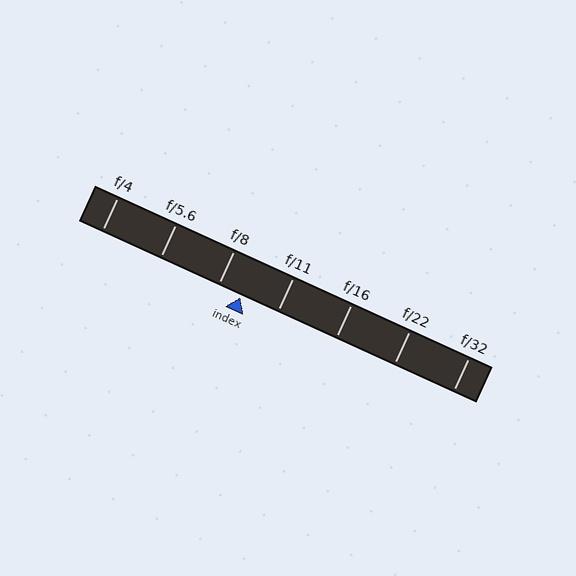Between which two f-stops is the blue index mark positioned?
The index mark is between f/8 and f/11.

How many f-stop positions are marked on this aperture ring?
There are 7 f-stop positions marked.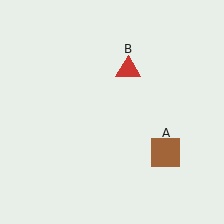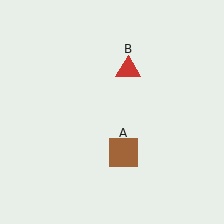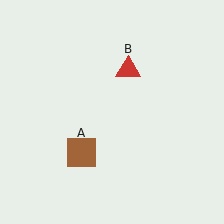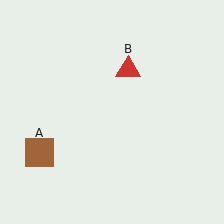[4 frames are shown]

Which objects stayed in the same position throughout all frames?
Red triangle (object B) remained stationary.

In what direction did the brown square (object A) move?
The brown square (object A) moved left.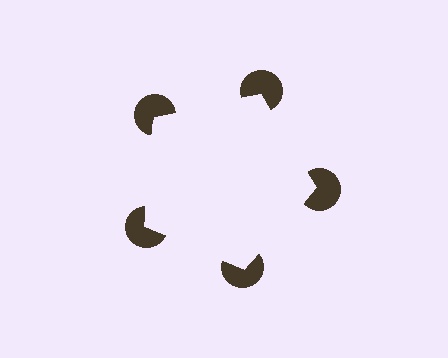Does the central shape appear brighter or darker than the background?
It typically appears slightly brighter than the background, even though no actual brightness change is drawn.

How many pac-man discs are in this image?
There are 5 — one at each vertex of the illusory pentagon.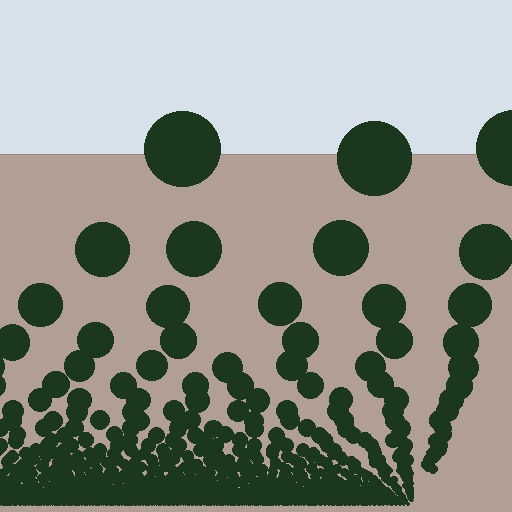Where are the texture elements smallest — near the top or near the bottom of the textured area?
Near the bottom.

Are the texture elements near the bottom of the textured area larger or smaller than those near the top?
Smaller. The gradient is inverted — elements near the bottom are smaller and denser.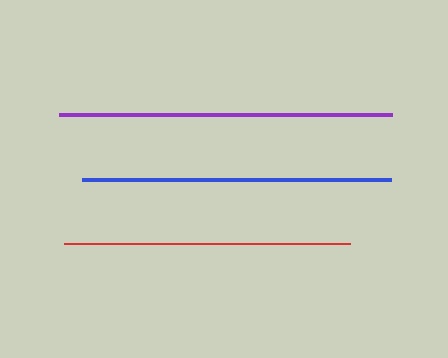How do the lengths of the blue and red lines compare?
The blue and red lines are approximately the same length.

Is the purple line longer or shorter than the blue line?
The purple line is longer than the blue line.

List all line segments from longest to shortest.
From longest to shortest: purple, blue, red.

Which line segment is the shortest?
The red line is the shortest at approximately 286 pixels.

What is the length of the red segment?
The red segment is approximately 286 pixels long.